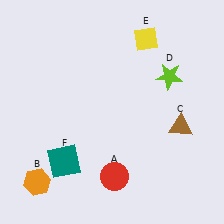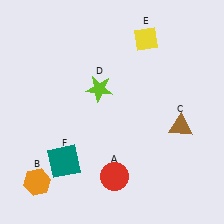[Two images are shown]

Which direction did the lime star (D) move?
The lime star (D) moved left.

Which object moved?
The lime star (D) moved left.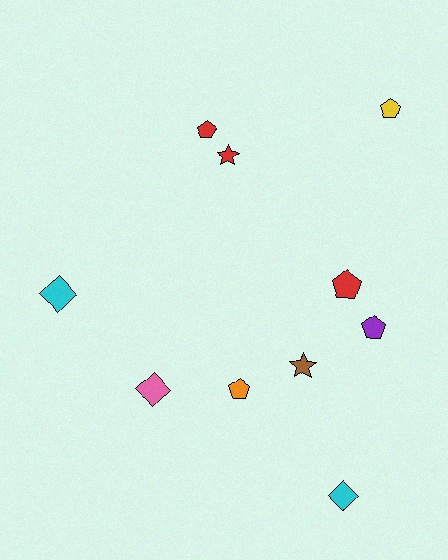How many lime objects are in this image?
There are no lime objects.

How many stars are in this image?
There are 2 stars.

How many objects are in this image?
There are 10 objects.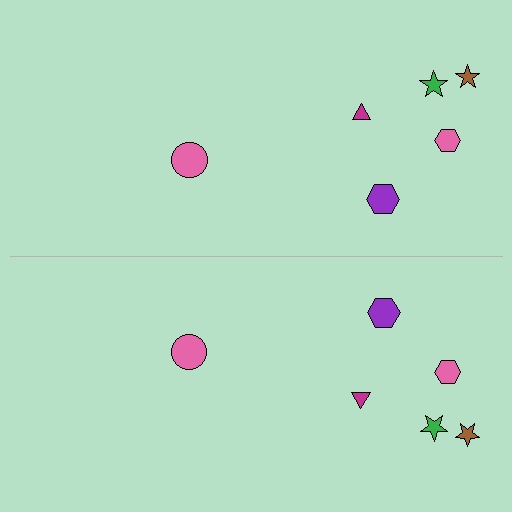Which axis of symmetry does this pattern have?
The pattern has a horizontal axis of symmetry running through the center of the image.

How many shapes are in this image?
There are 12 shapes in this image.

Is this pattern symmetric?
Yes, this pattern has bilateral (reflection) symmetry.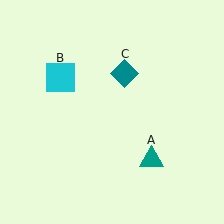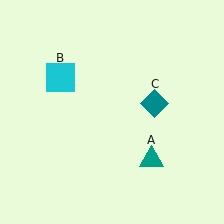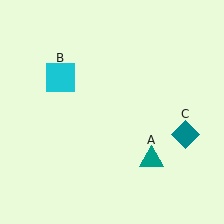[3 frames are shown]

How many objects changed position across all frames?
1 object changed position: teal diamond (object C).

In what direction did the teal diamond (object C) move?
The teal diamond (object C) moved down and to the right.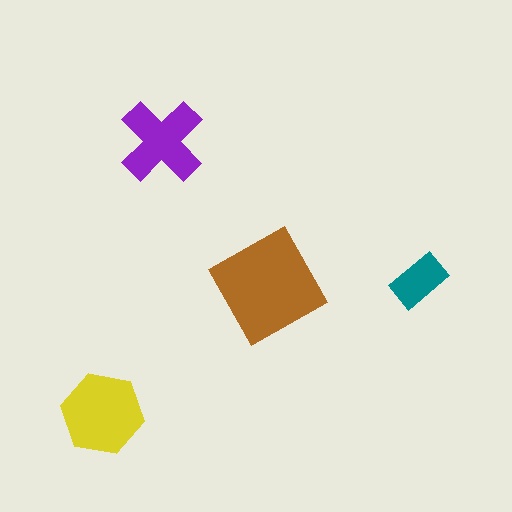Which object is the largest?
The brown square.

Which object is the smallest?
The teal rectangle.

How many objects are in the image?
There are 4 objects in the image.